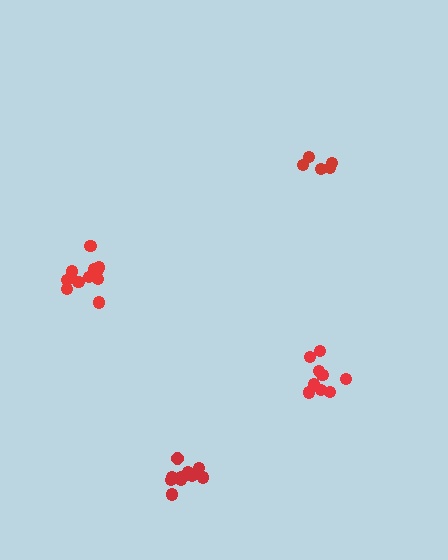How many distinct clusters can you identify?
There are 4 distinct clusters.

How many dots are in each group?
Group 1: 5 dots, Group 2: 11 dots, Group 3: 9 dots, Group 4: 11 dots (36 total).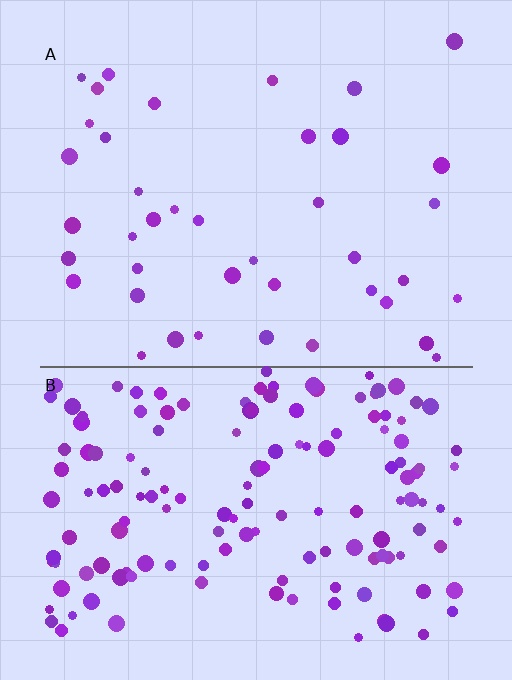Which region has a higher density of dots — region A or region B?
B (the bottom).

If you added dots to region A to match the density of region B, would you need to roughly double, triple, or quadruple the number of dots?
Approximately quadruple.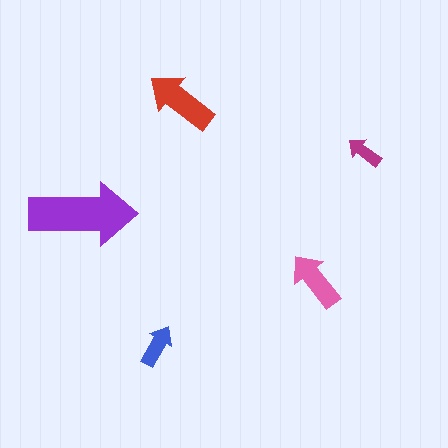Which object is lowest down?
The blue arrow is bottommost.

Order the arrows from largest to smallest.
the purple one, the red one, the pink one, the blue one, the magenta one.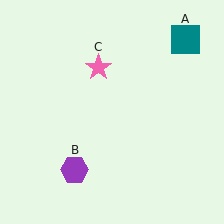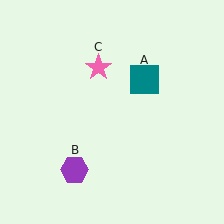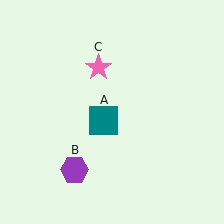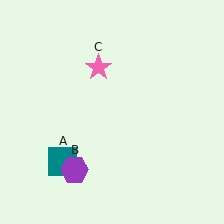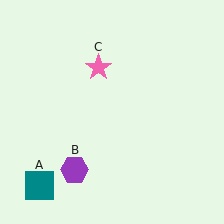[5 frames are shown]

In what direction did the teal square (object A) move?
The teal square (object A) moved down and to the left.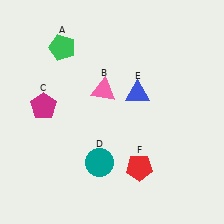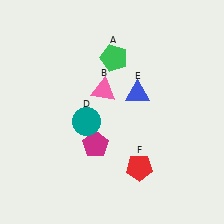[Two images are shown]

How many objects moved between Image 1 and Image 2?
3 objects moved between the two images.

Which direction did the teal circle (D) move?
The teal circle (D) moved up.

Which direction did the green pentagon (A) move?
The green pentagon (A) moved right.